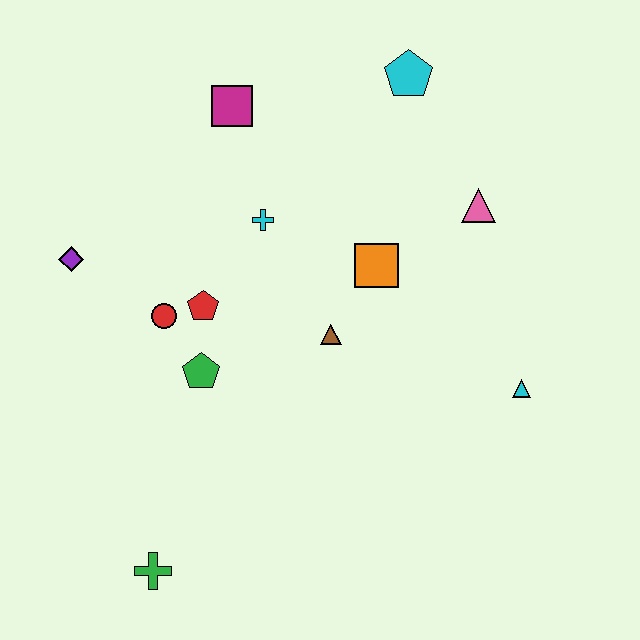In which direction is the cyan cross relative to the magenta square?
The cyan cross is below the magenta square.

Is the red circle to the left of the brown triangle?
Yes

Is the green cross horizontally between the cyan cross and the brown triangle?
No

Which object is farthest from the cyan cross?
The green cross is farthest from the cyan cross.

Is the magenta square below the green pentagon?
No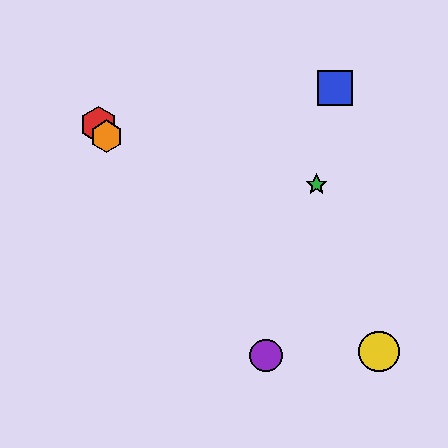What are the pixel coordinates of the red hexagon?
The red hexagon is at (98, 125).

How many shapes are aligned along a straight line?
3 shapes (the red hexagon, the purple circle, the orange hexagon) are aligned along a straight line.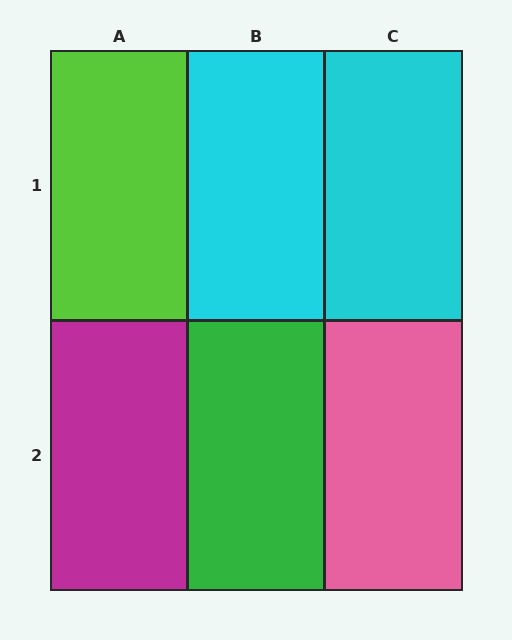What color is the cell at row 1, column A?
Lime.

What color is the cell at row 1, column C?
Cyan.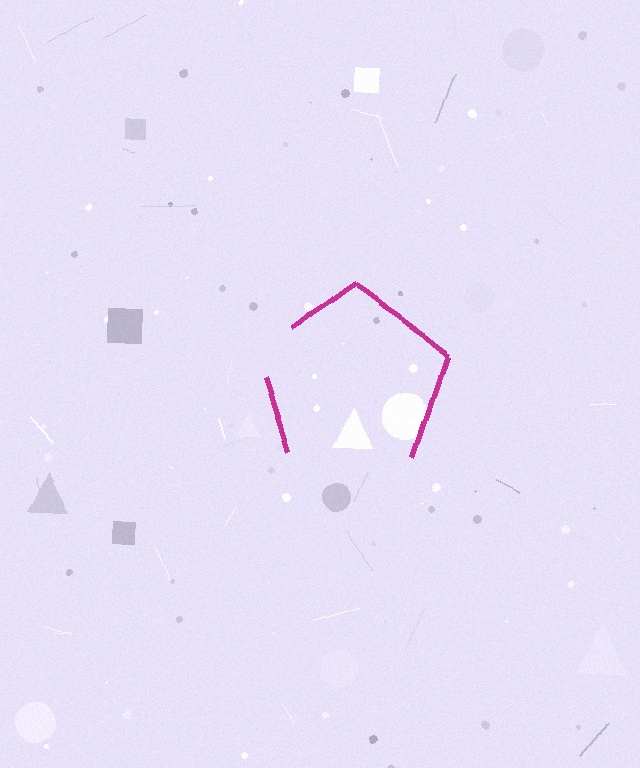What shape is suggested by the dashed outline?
The dashed outline suggests a pentagon.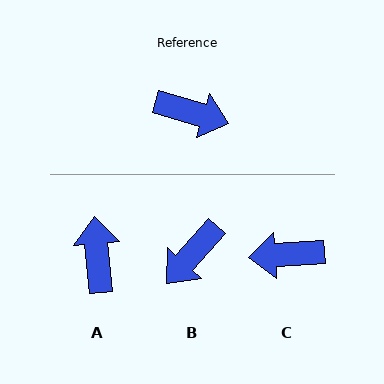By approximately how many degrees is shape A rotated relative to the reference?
Approximately 111 degrees counter-clockwise.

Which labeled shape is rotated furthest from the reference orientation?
C, about 159 degrees away.